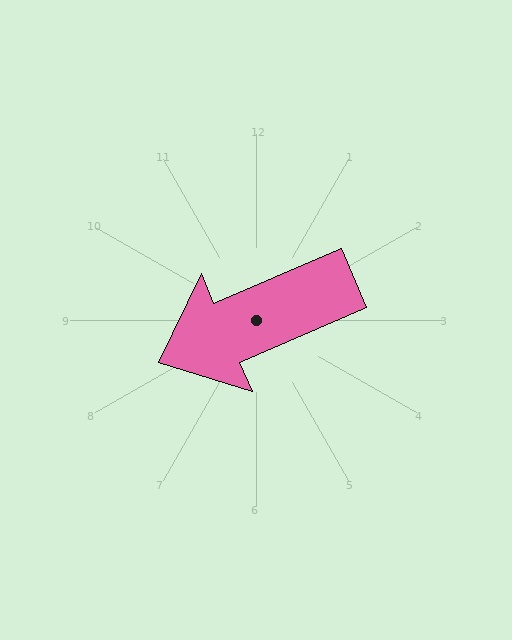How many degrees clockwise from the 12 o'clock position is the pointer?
Approximately 247 degrees.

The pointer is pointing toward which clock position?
Roughly 8 o'clock.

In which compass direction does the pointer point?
Southwest.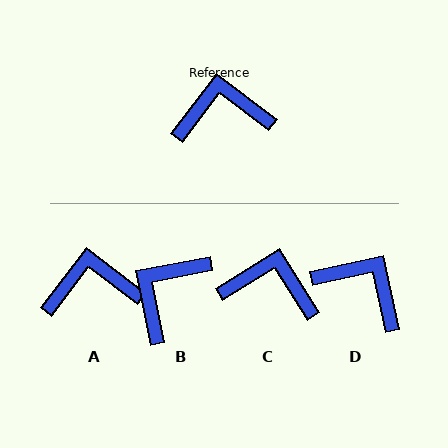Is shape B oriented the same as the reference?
No, it is off by about 49 degrees.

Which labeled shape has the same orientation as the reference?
A.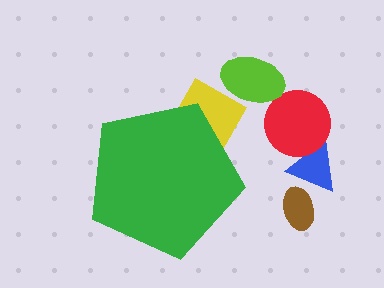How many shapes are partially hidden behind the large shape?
1 shape is partially hidden.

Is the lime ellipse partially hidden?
No, the lime ellipse is fully visible.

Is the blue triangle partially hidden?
No, the blue triangle is fully visible.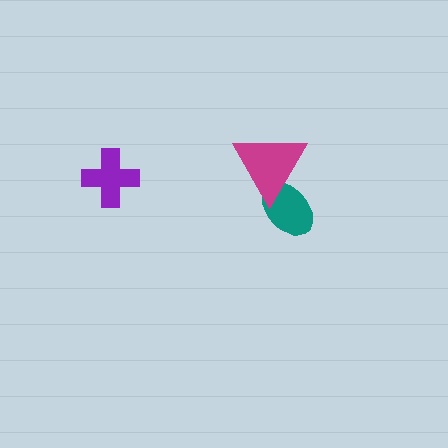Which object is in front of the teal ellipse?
The magenta triangle is in front of the teal ellipse.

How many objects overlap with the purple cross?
0 objects overlap with the purple cross.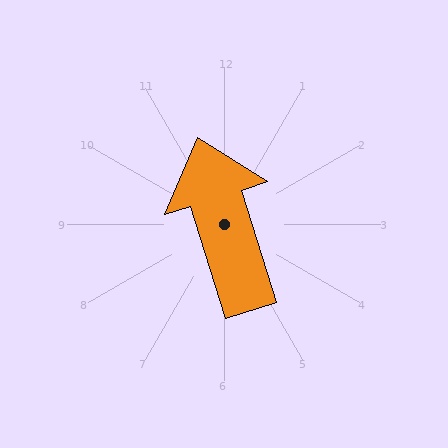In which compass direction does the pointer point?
North.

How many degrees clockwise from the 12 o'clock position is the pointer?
Approximately 343 degrees.